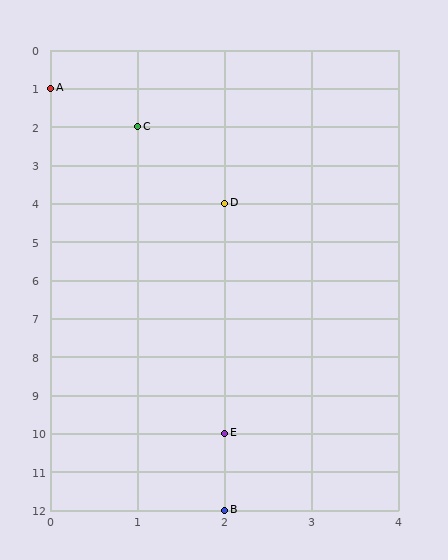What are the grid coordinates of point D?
Point D is at grid coordinates (2, 4).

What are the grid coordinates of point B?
Point B is at grid coordinates (2, 12).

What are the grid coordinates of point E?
Point E is at grid coordinates (2, 10).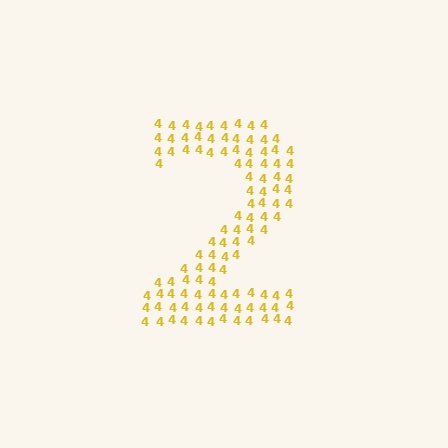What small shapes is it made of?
It is made of small digit 4's.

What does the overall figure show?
The overall figure shows the digit 2.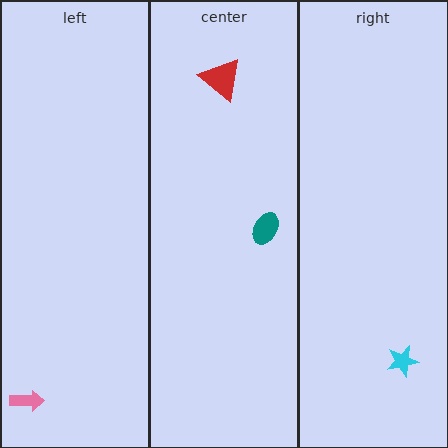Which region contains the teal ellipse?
The center region.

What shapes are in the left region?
The pink arrow.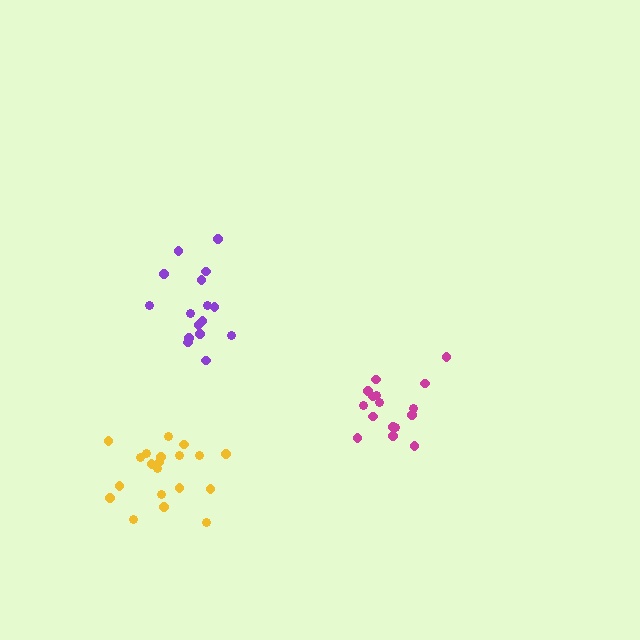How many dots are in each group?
Group 1: 16 dots, Group 2: 16 dots, Group 3: 20 dots (52 total).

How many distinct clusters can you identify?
There are 3 distinct clusters.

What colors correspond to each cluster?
The clusters are colored: magenta, purple, yellow.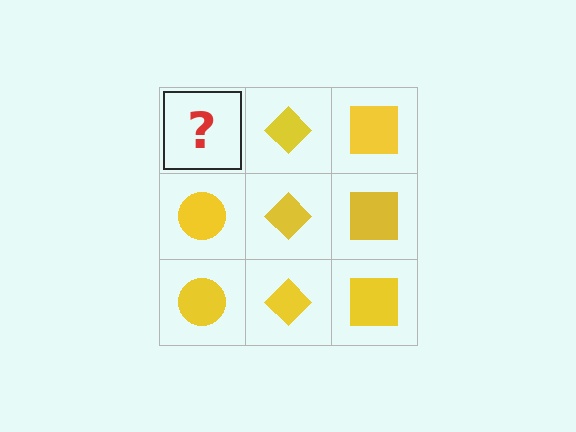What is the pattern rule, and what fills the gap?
The rule is that each column has a consistent shape. The gap should be filled with a yellow circle.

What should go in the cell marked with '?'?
The missing cell should contain a yellow circle.